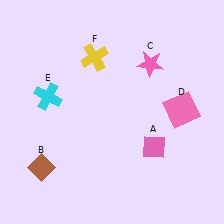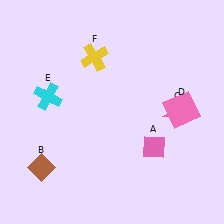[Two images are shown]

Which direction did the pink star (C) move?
The pink star (C) moved down.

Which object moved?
The pink star (C) moved down.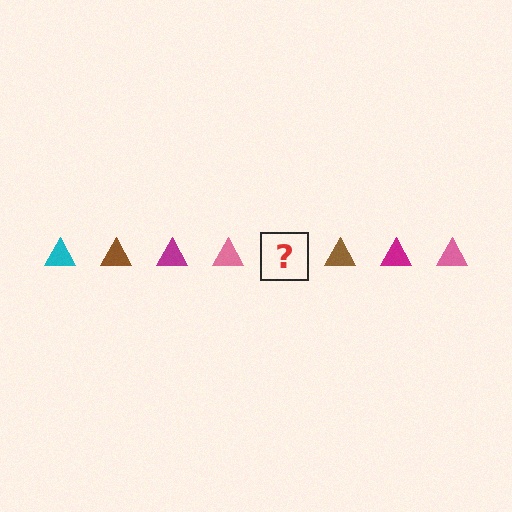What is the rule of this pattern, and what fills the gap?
The rule is that the pattern cycles through cyan, brown, magenta, pink triangles. The gap should be filled with a cyan triangle.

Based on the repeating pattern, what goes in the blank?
The blank should be a cyan triangle.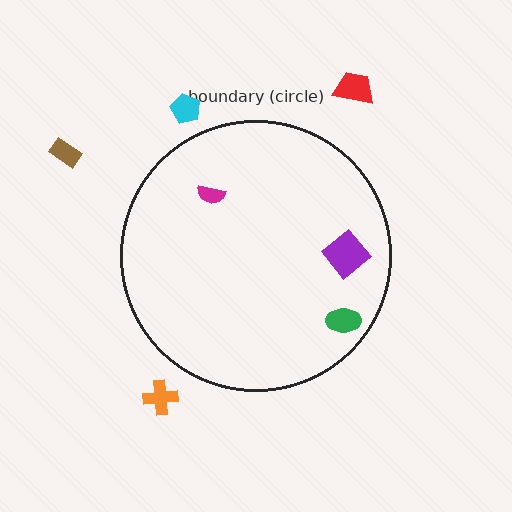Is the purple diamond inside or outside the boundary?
Inside.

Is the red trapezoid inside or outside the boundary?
Outside.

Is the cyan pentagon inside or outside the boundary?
Outside.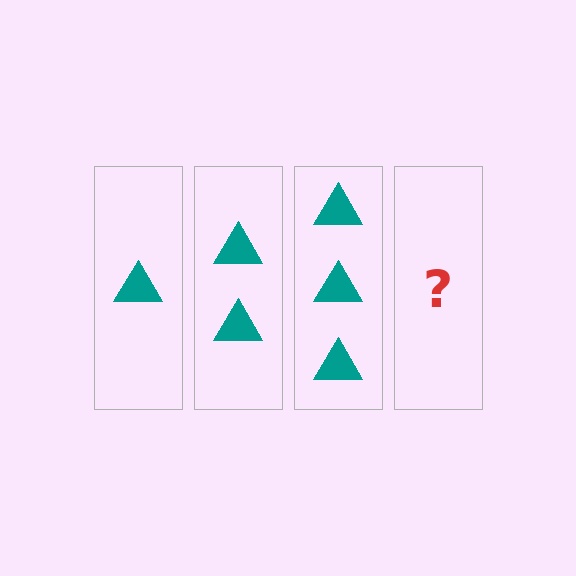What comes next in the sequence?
The next element should be 4 triangles.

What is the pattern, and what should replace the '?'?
The pattern is that each step adds one more triangle. The '?' should be 4 triangles.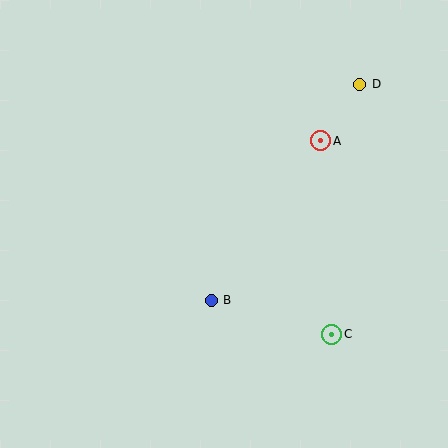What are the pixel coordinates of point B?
Point B is at (211, 300).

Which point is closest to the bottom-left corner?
Point B is closest to the bottom-left corner.